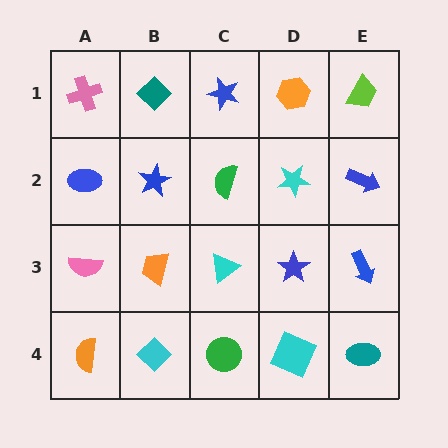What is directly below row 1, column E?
A blue arrow.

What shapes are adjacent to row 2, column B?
A teal diamond (row 1, column B), an orange trapezoid (row 3, column B), a blue ellipse (row 2, column A), a green semicircle (row 2, column C).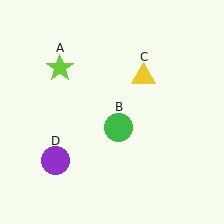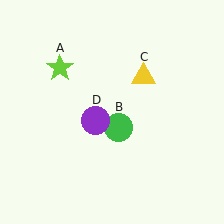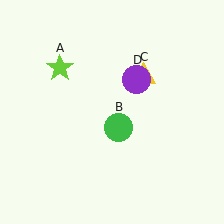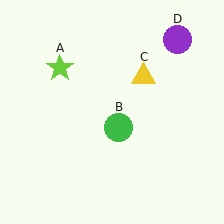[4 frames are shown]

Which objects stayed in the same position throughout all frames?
Lime star (object A) and green circle (object B) and yellow triangle (object C) remained stationary.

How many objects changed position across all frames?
1 object changed position: purple circle (object D).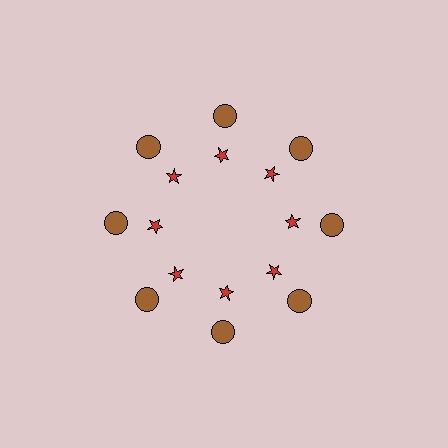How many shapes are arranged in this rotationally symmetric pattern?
There are 16 shapes, arranged in 8 groups of 2.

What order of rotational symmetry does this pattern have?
This pattern has 8-fold rotational symmetry.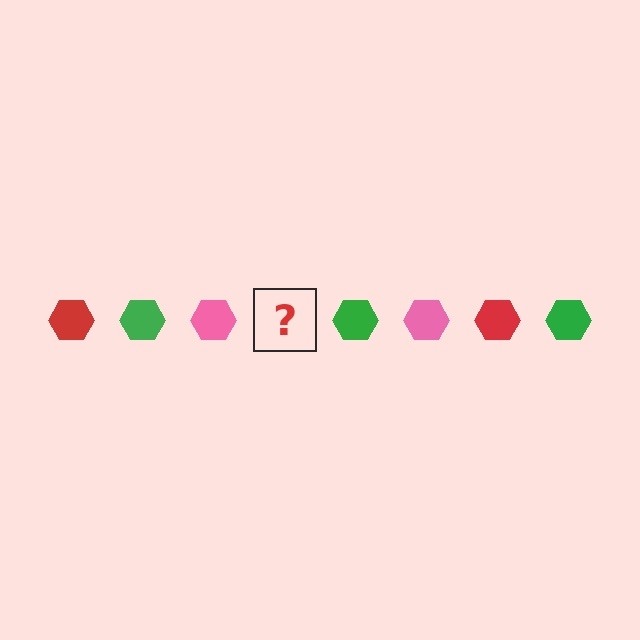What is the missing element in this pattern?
The missing element is a red hexagon.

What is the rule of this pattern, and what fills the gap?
The rule is that the pattern cycles through red, green, pink hexagons. The gap should be filled with a red hexagon.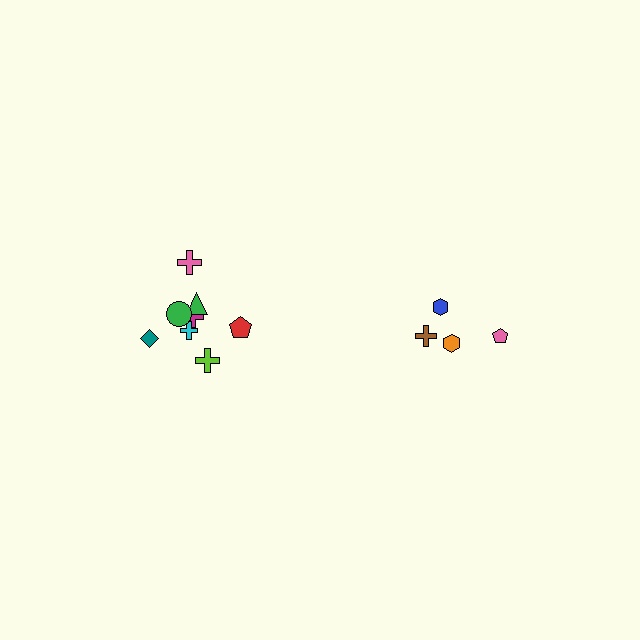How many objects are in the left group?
There are 8 objects.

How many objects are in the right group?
There are 4 objects.